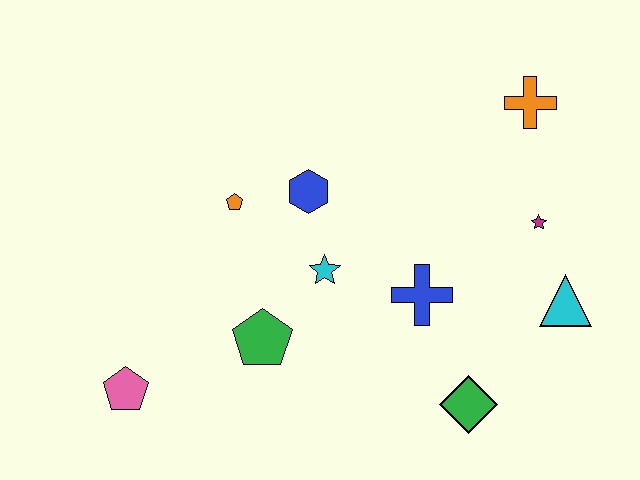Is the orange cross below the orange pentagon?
No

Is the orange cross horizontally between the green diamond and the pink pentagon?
No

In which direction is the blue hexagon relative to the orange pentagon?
The blue hexagon is to the right of the orange pentagon.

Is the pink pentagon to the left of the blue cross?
Yes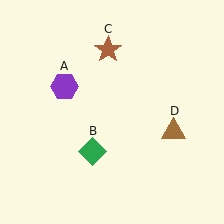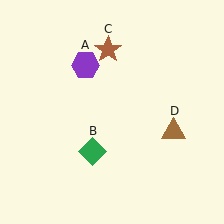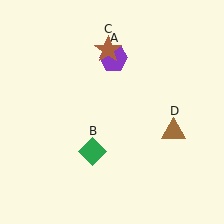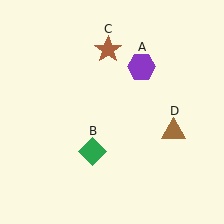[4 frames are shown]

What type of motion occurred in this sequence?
The purple hexagon (object A) rotated clockwise around the center of the scene.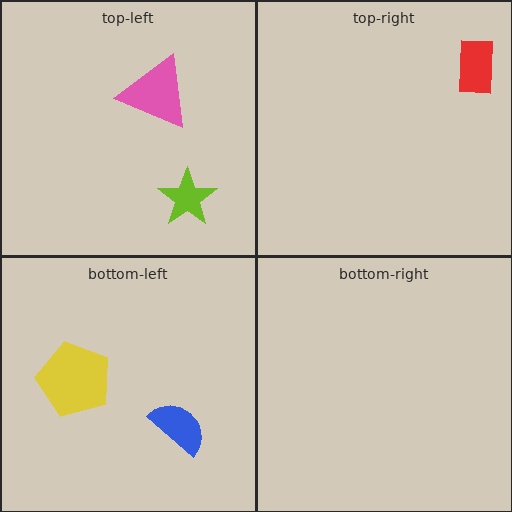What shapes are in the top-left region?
The pink triangle, the lime star.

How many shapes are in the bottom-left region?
2.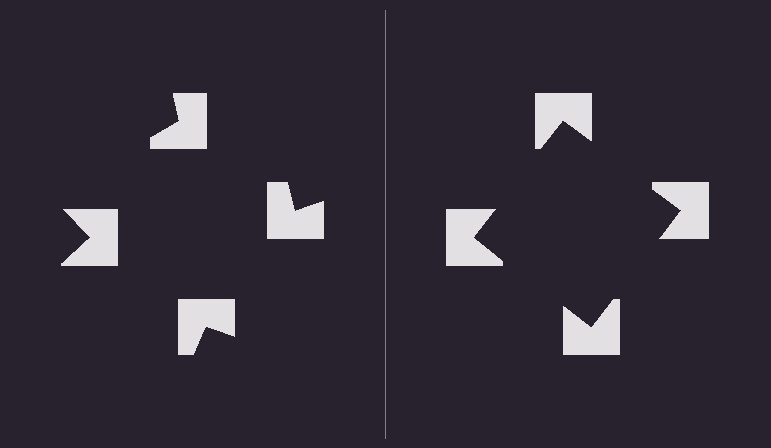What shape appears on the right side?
An illusory square.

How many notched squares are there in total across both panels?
8 — 4 on each side.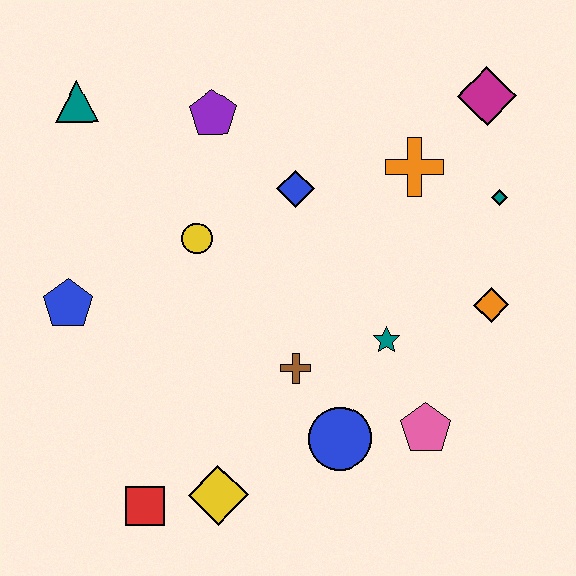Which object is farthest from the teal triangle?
The pink pentagon is farthest from the teal triangle.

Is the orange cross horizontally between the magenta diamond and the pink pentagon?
No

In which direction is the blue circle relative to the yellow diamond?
The blue circle is to the right of the yellow diamond.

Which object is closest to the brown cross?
The blue circle is closest to the brown cross.